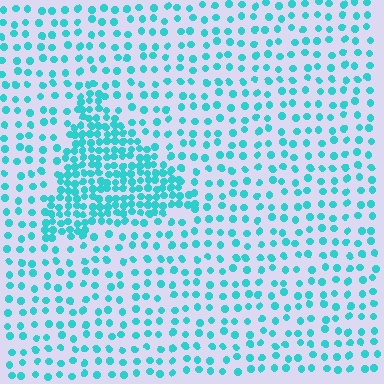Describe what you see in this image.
The image contains small cyan elements arranged at two different densities. A triangle-shaped region is visible where the elements are more densely packed than the surrounding area.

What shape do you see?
I see a triangle.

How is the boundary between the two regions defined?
The boundary is defined by a change in element density (approximately 2.5x ratio). All elements are the same color, size, and shape.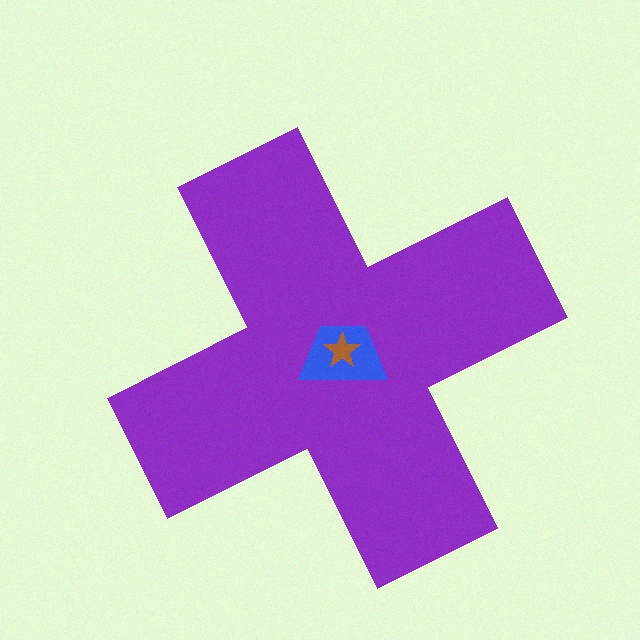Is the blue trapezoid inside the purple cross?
Yes.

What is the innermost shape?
The brown star.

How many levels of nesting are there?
3.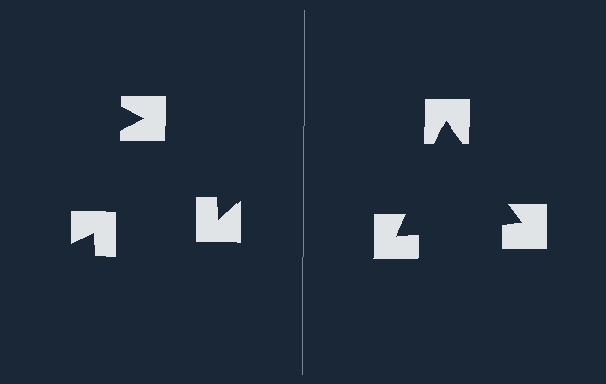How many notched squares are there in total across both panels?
6 — 3 on each side.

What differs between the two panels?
The notched squares are positioned identically on both sides; only the wedge orientations differ. On the right they align to a triangle; on the left they are misaligned.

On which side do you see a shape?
An illusory triangle appears on the right side. On the left side the wedge cuts are rotated, so no coherent shape forms.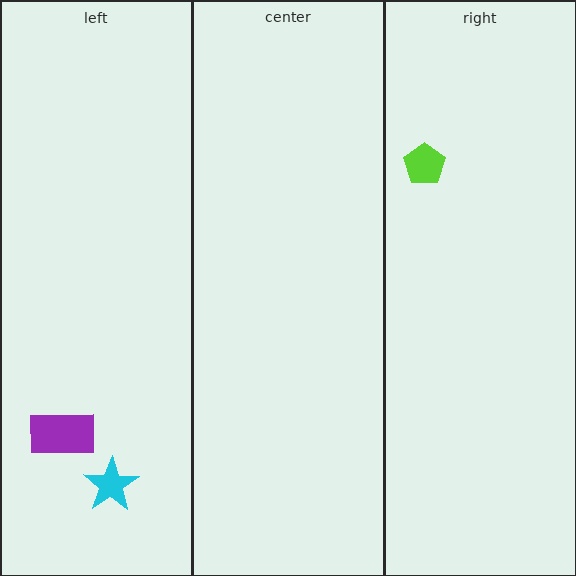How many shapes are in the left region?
2.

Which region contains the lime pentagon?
The right region.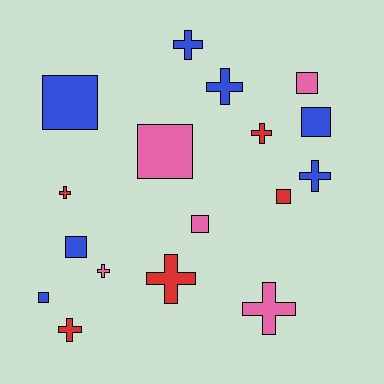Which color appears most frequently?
Blue, with 7 objects.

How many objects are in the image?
There are 17 objects.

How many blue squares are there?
There are 4 blue squares.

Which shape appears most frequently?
Cross, with 9 objects.